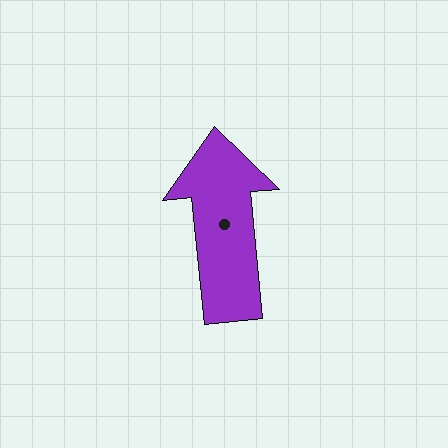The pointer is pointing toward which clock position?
Roughly 12 o'clock.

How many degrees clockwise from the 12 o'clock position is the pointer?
Approximately 355 degrees.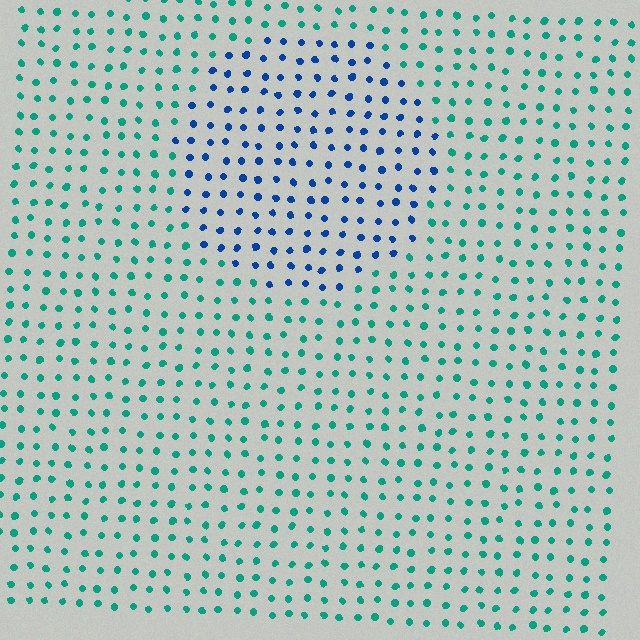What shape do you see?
I see a circle.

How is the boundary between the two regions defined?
The boundary is defined purely by a slight shift in hue (about 51 degrees). Spacing, size, and orientation are identical on both sides.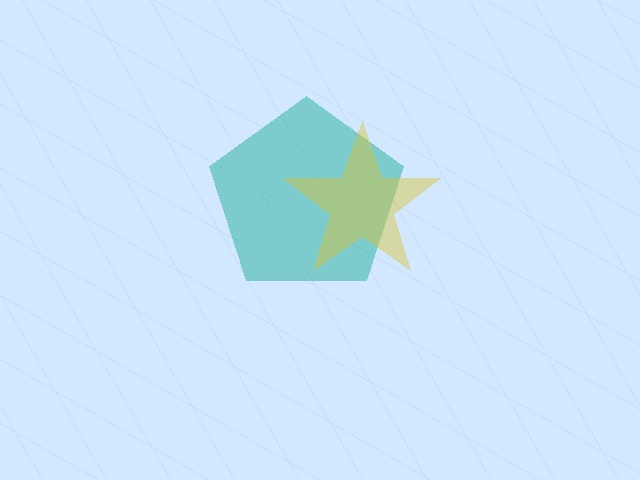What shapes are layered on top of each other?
The layered shapes are: a teal pentagon, a yellow star.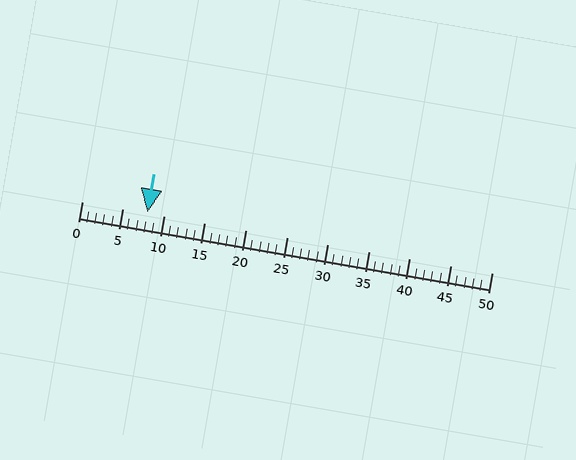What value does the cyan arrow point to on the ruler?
The cyan arrow points to approximately 8.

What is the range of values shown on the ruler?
The ruler shows values from 0 to 50.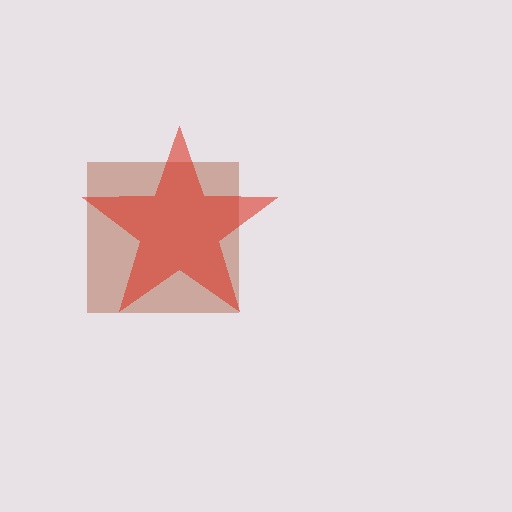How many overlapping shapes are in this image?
There are 2 overlapping shapes in the image.